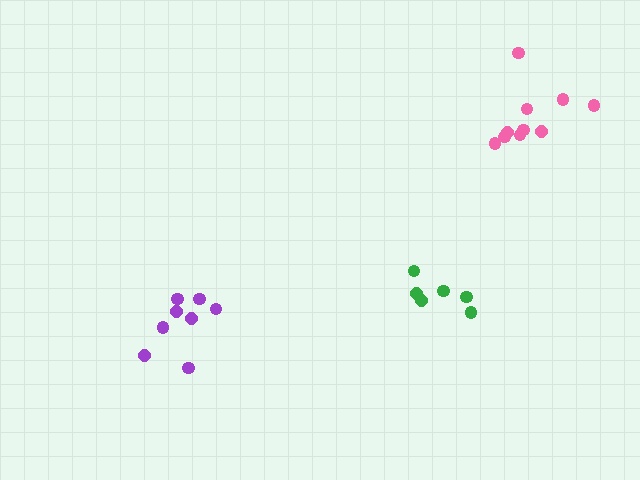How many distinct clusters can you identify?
There are 3 distinct clusters.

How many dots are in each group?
Group 1: 8 dots, Group 2: 6 dots, Group 3: 10 dots (24 total).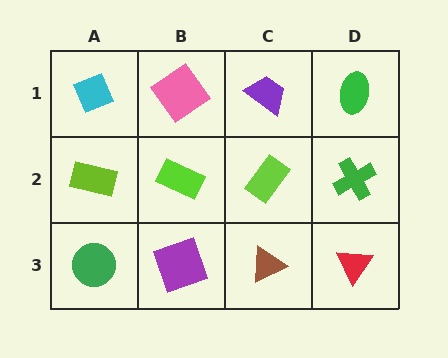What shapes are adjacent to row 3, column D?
A green cross (row 2, column D), a brown triangle (row 3, column C).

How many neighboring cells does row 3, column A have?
2.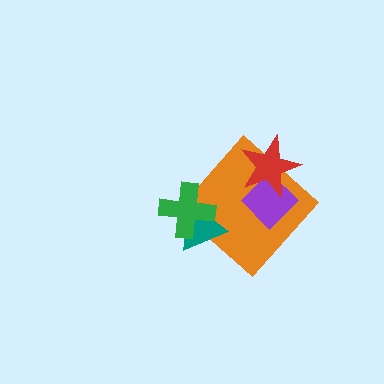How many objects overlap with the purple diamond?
2 objects overlap with the purple diamond.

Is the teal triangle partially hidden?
Yes, it is partially covered by another shape.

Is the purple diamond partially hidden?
Yes, it is partially covered by another shape.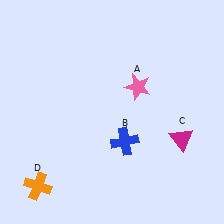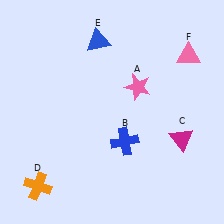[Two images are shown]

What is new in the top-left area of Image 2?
A blue triangle (E) was added in the top-left area of Image 2.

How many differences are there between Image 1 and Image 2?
There are 2 differences between the two images.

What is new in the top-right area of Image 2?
A pink triangle (F) was added in the top-right area of Image 2.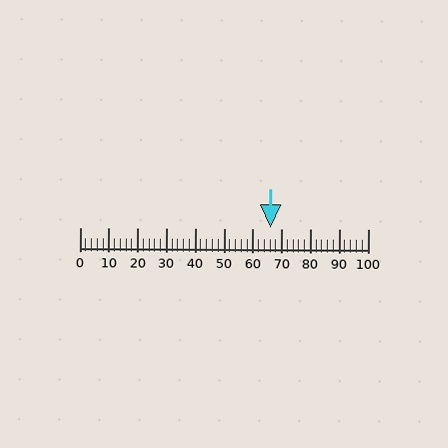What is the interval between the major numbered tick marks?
The major tick marks are spaced 10 units apart.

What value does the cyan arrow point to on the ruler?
The cyan arrow points to approximately 66.